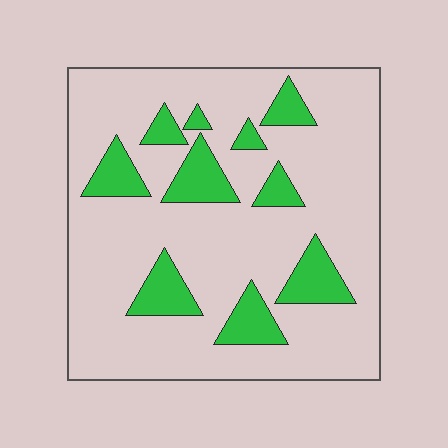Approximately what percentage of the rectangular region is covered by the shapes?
Approximately 20%.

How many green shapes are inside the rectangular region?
10.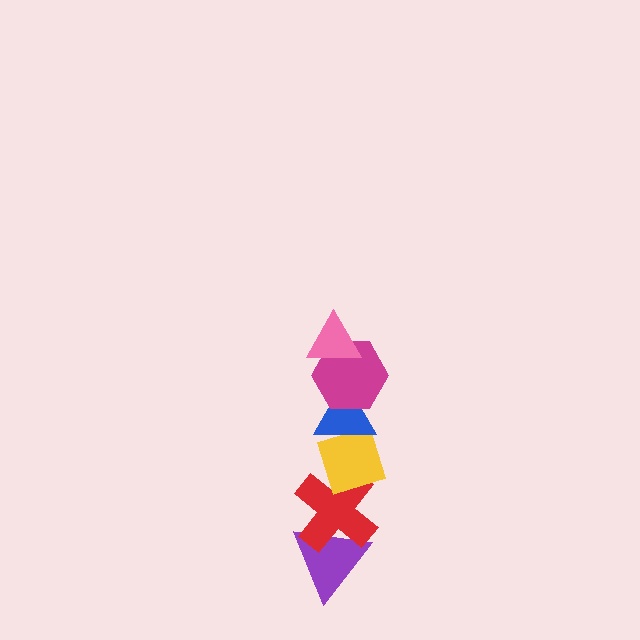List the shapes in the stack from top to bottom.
From top to bottom: the pink triangle, the magenta hexagon, the blue triangle, the yellow diamond, the red cross, the purple triangle.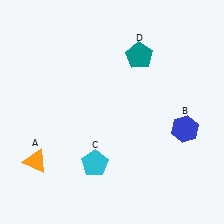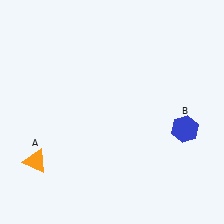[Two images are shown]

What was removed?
The cyan pentagon (C), the teal pentagon (D) were removed in Image 2.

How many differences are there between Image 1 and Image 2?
There are 2 differences between the two images.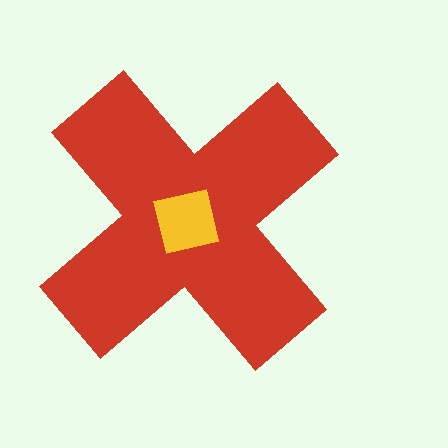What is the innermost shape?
The yellow square.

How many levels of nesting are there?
2.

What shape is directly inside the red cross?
The yellow square.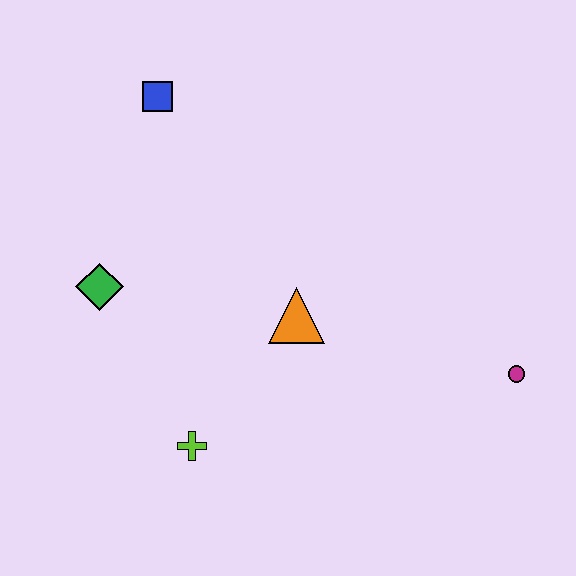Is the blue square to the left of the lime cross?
Yes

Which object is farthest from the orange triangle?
The blue square is farthest from the orange triangle.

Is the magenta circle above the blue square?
No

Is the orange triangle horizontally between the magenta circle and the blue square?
Yes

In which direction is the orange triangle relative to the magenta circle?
The orange triangle is to the left of the magenta circle.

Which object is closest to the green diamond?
The lime cross is closest to the green diamond.